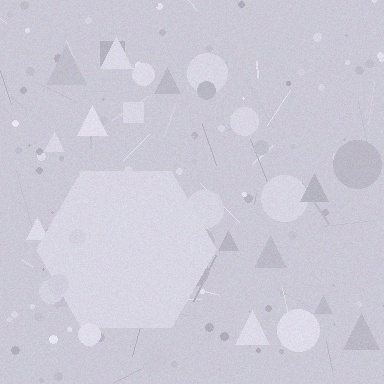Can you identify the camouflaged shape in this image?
The camouflaged shape is a hexagon.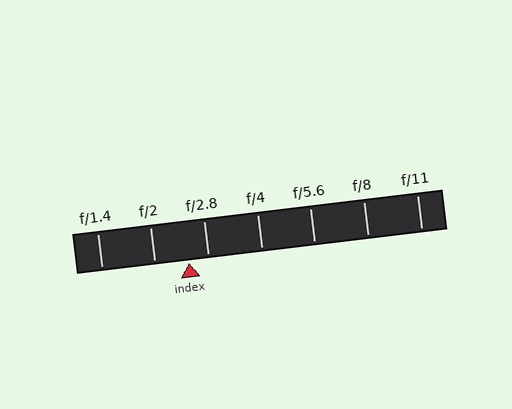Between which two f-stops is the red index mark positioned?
The index mark is between f/2 and f/2.8.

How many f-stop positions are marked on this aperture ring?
There are 7 f-stop positions marked.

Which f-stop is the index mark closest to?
The index mark is closest to f/2.8.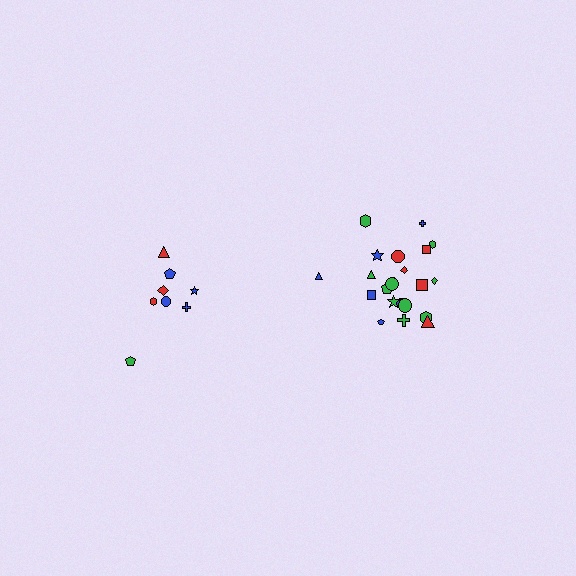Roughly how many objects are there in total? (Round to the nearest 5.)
Roughly 30 objects in total.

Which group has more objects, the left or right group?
The right group.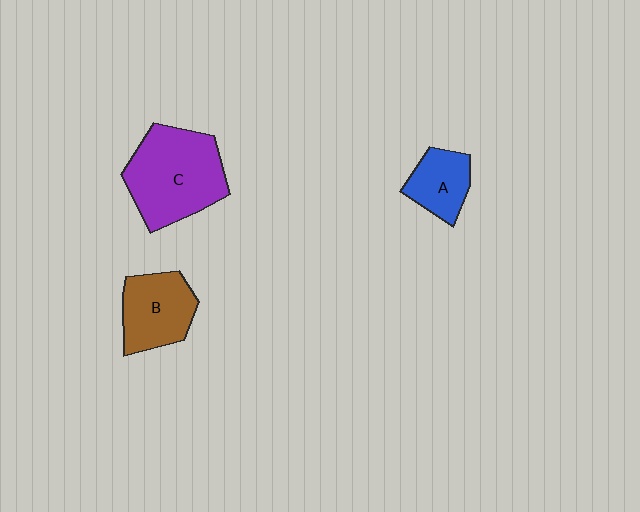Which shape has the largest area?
Shape C (purple).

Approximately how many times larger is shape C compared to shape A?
Approximately 2.2 times.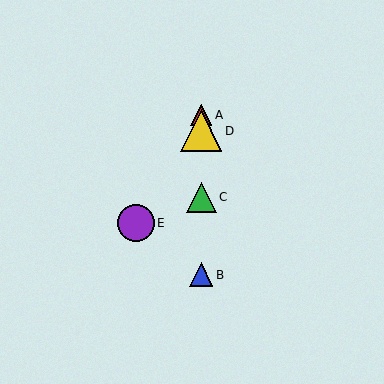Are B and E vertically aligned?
No, B is at x≈201 and E is at x≈136.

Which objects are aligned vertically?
Objects A, B, C, D are aligned vertically.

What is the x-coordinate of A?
Object A is at x≈201.